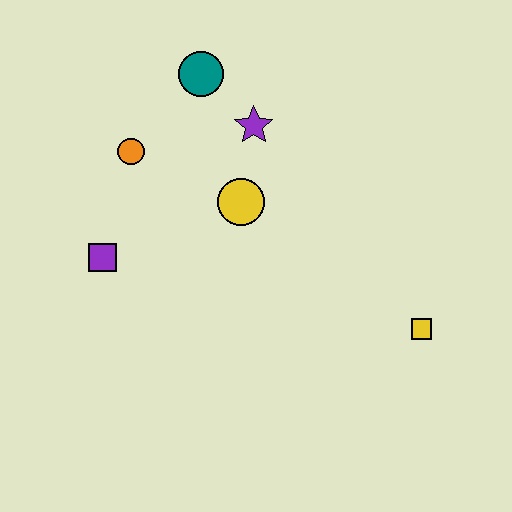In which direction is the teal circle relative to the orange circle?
The teal circle is above the orange circle.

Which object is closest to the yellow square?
The yellow circle is closest to the yellow square.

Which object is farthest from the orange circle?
The yellow square is farthest from the orange circle.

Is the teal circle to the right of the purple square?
Yes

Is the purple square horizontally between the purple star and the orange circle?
No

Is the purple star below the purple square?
No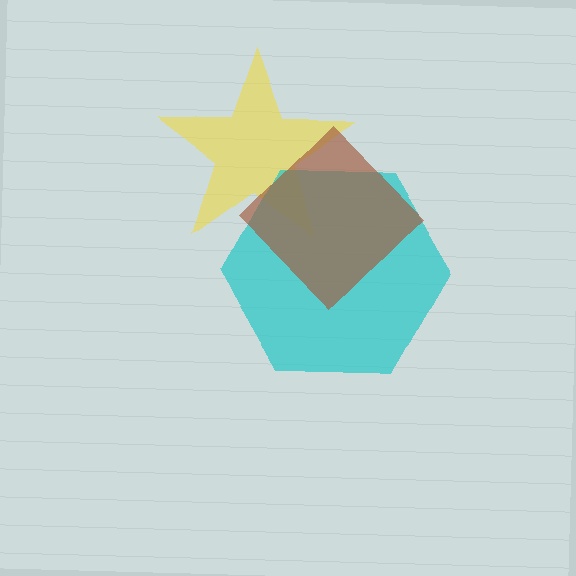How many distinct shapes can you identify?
There are 3 distinct shapes: a yellow star, a cyan hexagon, a brown diamond.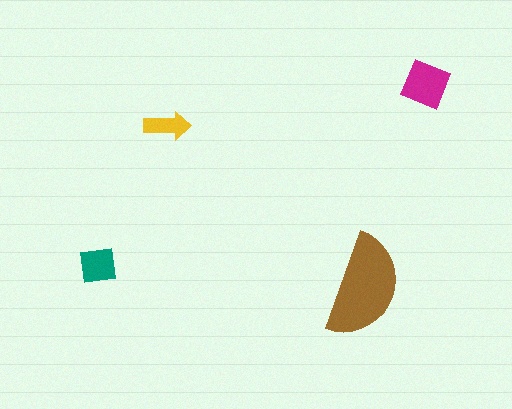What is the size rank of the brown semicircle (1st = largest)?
1st.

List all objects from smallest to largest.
The yellow arrow, the teal square, the magenta diamond, the brown semicircle.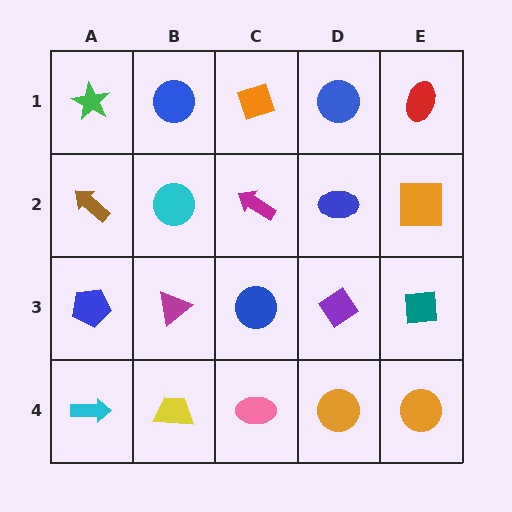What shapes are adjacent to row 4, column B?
A magenta triangle (row 3, column B), a cyan arrow (row 4, column A), a pink ellipse (row 4, column C).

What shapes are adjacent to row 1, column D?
A blue ellipse (row 2, column D), an orange diamond (row 1, column C), a red ellipse (row 1, column E).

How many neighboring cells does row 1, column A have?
2.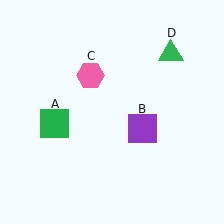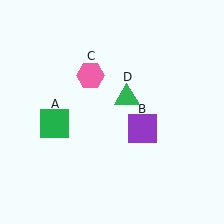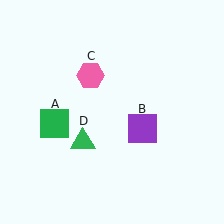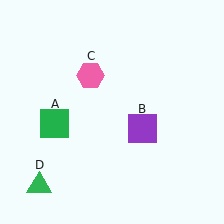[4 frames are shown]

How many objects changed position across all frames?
1 object changed position: green triangle (object D).